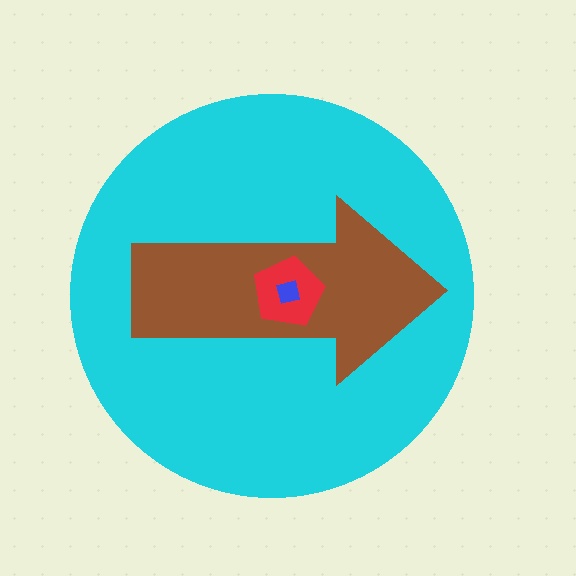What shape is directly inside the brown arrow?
The red pentagon.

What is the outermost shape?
The cyan circle.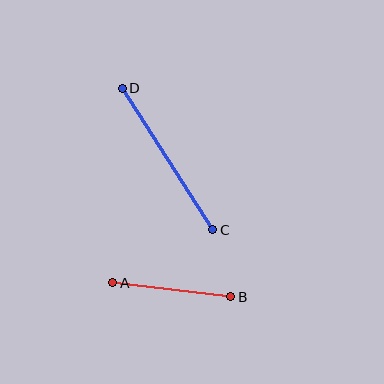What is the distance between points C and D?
The distance is approximately 168 pixels.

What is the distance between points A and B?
The distance is approximately 119 pixels.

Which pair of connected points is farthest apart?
Points C and D are farthest apart.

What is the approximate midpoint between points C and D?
The midpoint is at approximately (167, 159) pixels.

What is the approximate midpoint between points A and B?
The midpoint is at approximately (172, 290) pixels.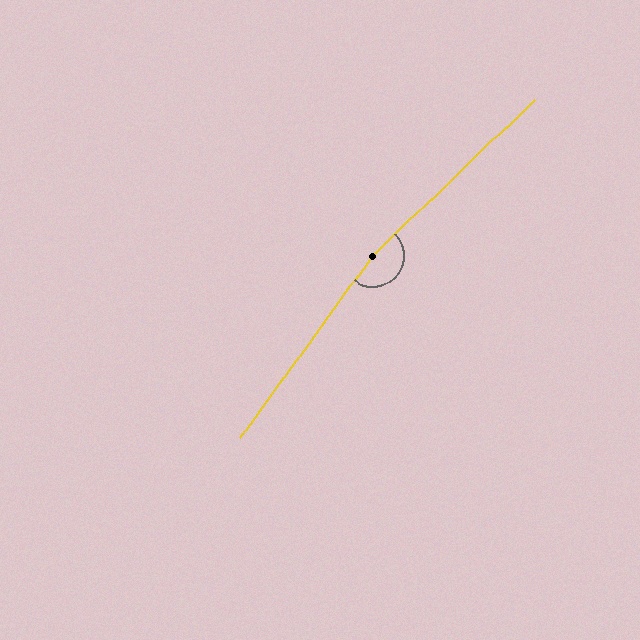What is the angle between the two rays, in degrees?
Approximately 170 degrees.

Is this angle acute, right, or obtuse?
It is obtuse.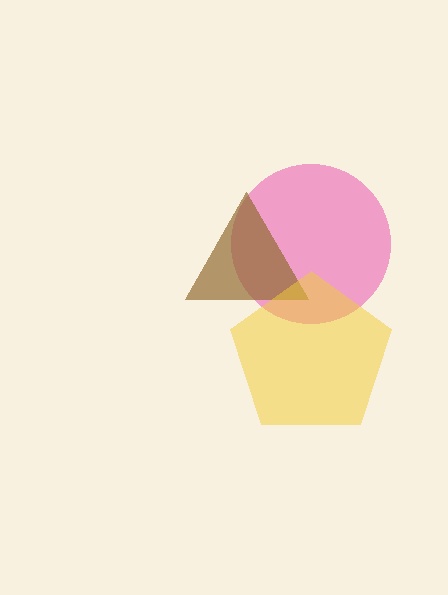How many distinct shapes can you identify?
There are 3 distinct shapes: a pink circle, a brown triangle, a yellow pentagon.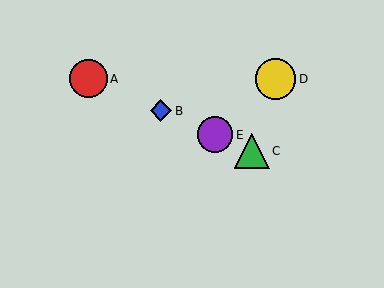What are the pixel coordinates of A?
Object A is at (89, 79).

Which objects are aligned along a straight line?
Objects A, B, C, E are aligned along a straight line.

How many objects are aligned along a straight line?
4 objects (A, B, C, E) are aligned along a straight line.